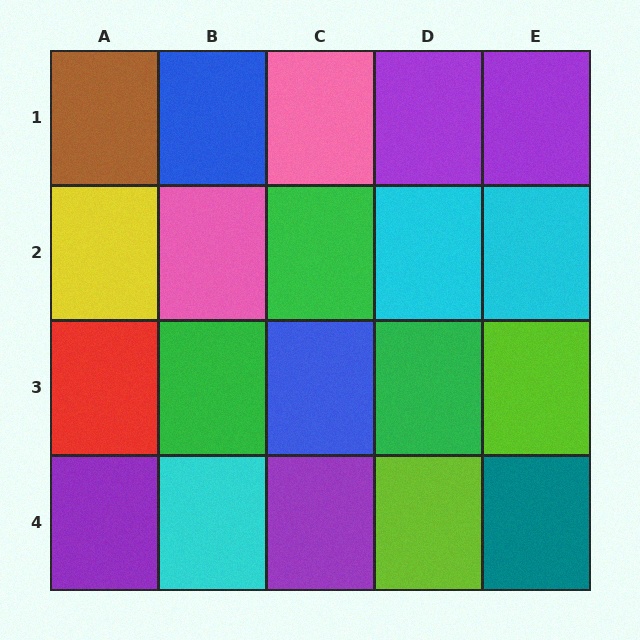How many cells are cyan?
3 cells are cyan.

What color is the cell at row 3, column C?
Blue.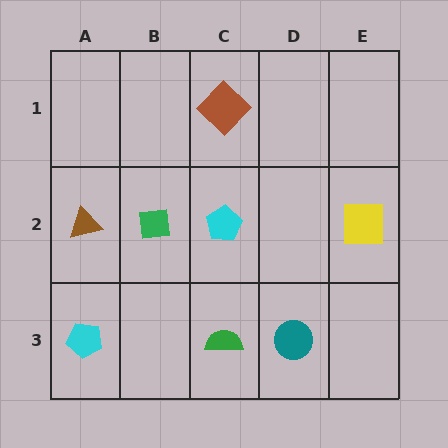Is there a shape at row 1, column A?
No, that cell is empty.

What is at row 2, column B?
A green square.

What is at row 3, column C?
A green semicircle.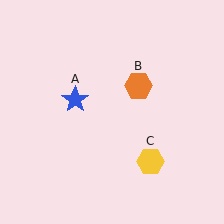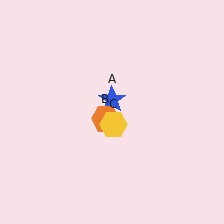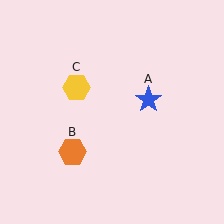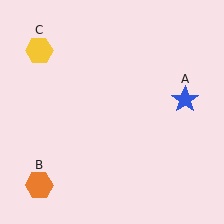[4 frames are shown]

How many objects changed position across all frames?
3 objects changed position: blue star (object A), orange hexagon (object B), yellow hexagon (object C).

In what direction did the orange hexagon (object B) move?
The orange hexagon (object B) moved down and to the left.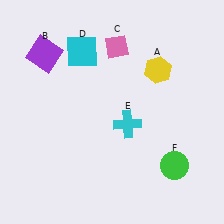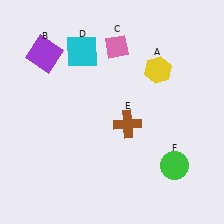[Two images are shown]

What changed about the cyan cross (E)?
In Image 1, E is cyan. In Image 2, it changed to brown.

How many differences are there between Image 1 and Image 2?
There is 1 difference between the two images.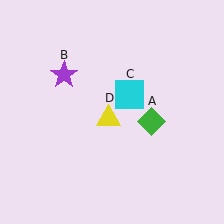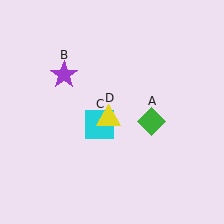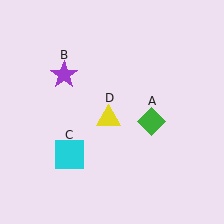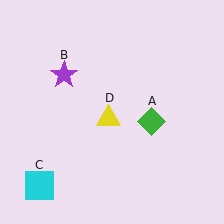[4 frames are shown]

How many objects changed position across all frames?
1 object changed position: cyan square (object C).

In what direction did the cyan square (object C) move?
The cyan square (object C) moved down and to the left.